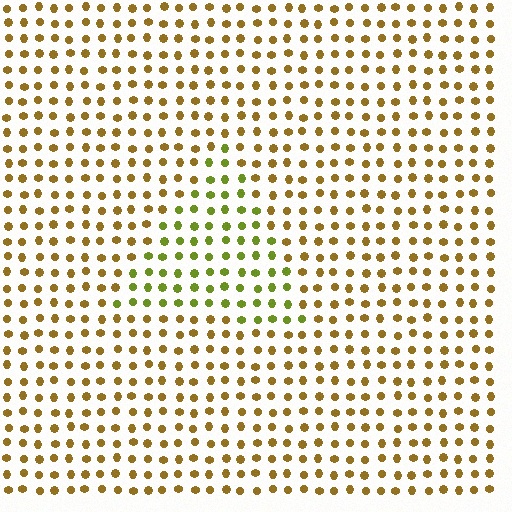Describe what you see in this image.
The image is filled with small brown elements in a uniform arrangement. A triangle-shaped region is visible where the elements are tinted to a slightly different hue, forming a subtle color boundary.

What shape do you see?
I see a triangle.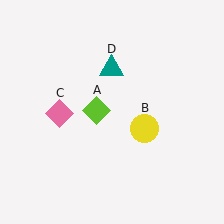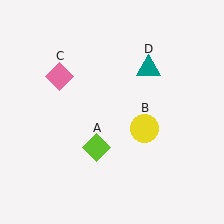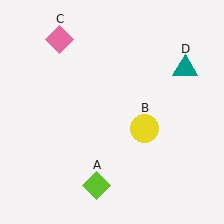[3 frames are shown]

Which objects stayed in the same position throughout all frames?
Yellow circle (object B) remained stationary.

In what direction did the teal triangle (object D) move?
The teal triangle (object D) moved right.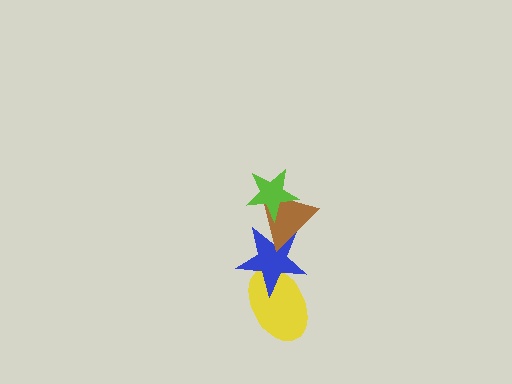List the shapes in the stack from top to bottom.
From top to bottom: the lime star, the brown triangle, the blue star, the yellow ellipse.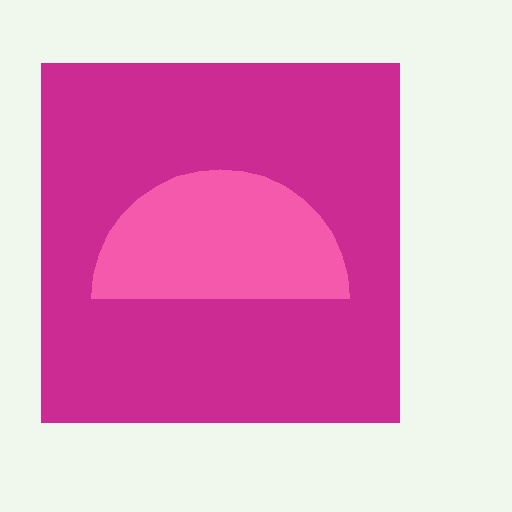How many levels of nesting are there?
2.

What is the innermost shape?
The pink semicircle.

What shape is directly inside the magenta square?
The pink semicircle.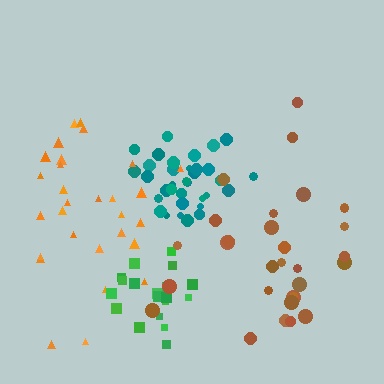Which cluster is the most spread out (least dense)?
Brown.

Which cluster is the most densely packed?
Teal.